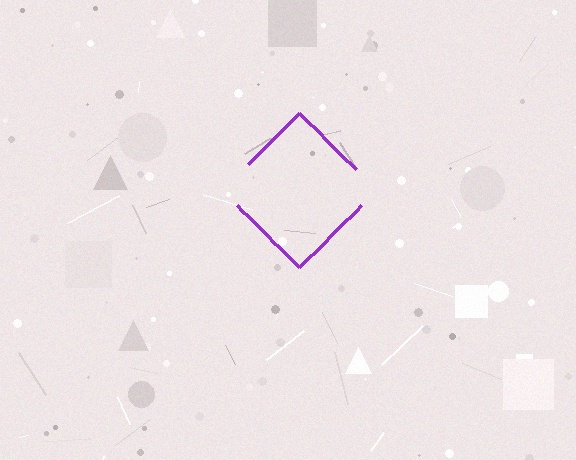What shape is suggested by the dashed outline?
The dashed outline suggests a diamond.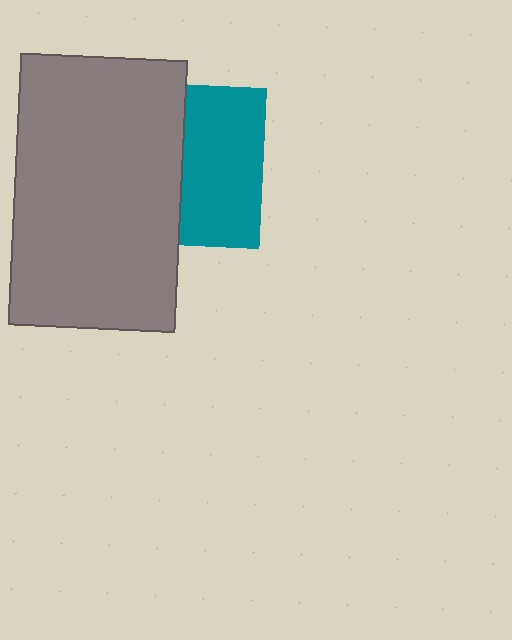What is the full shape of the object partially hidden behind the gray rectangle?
The partially hidden object is a teal square.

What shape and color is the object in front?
The object in front is a gray rectangle.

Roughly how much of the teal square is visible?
About half of it is visible (roughly 50%).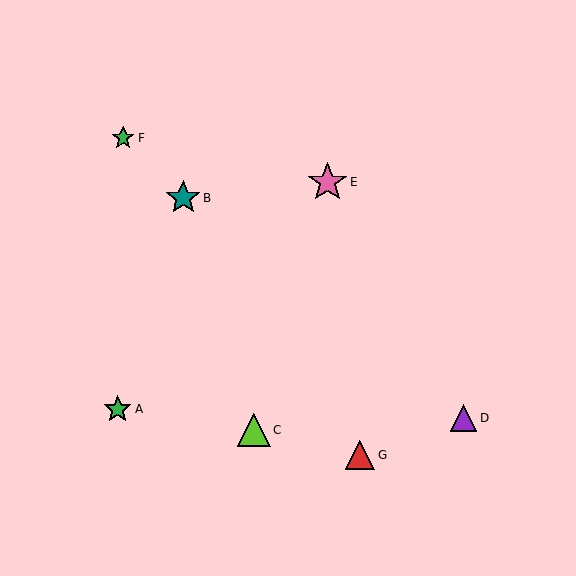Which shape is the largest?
The pink star (labeled E) is the largest.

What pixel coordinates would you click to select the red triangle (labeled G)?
Click at (360, 455) to select the red triangle G.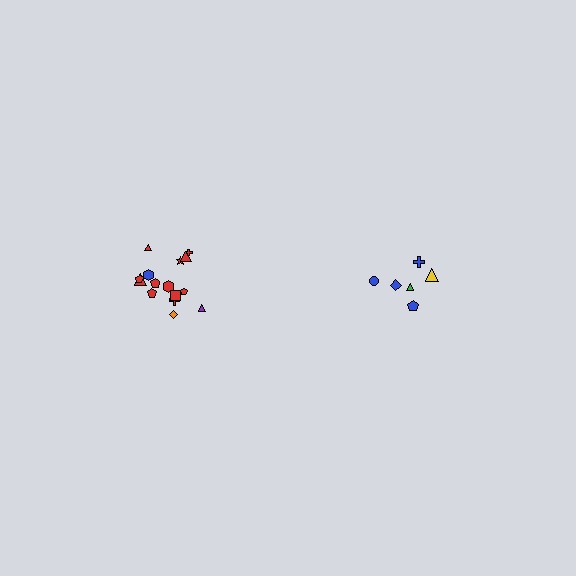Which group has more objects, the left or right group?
The left group.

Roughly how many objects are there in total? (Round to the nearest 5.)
Roughly 20 objects in total.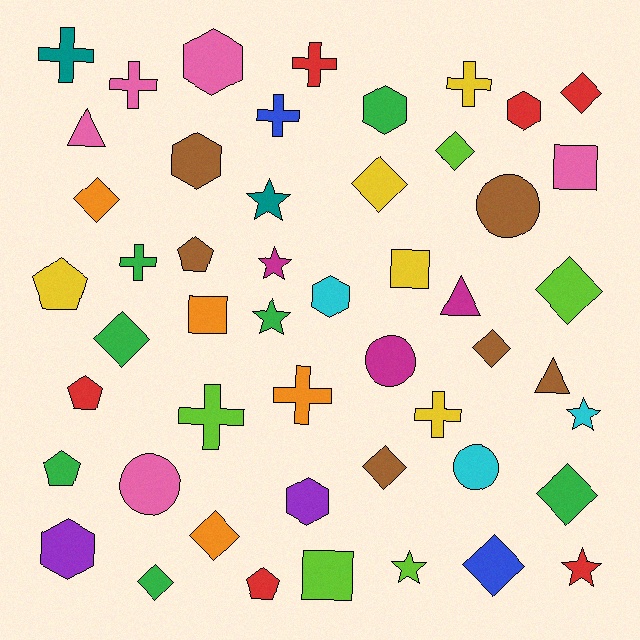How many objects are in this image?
There are 50 objects.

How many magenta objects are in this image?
There are 3 magenta objects.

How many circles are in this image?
There are 4 circles.